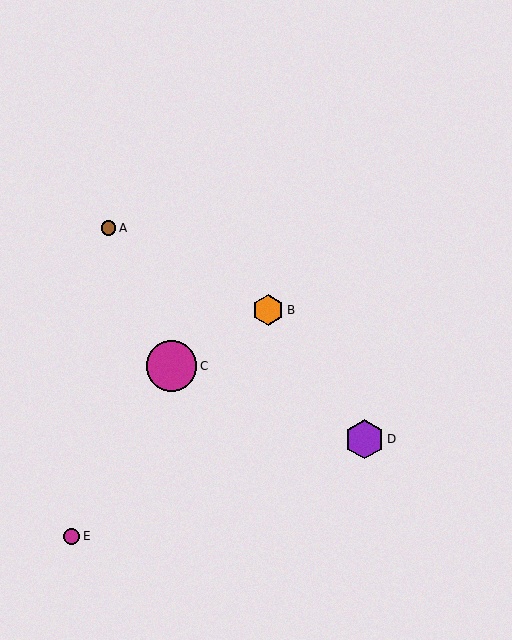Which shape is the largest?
The magenta circle (labeled C) is the largest.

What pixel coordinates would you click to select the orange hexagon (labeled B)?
Click at (268, 310) to select the orange hexagon B.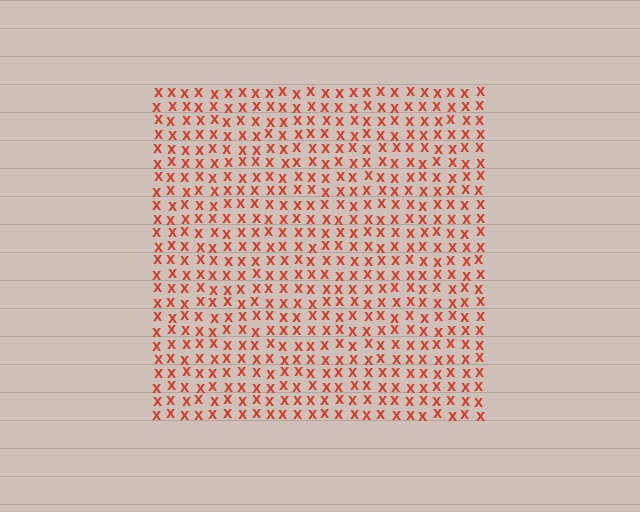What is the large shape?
The large shape is a square.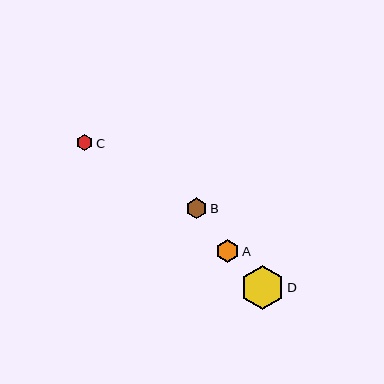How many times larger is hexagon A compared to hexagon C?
Hexagon A is approximately 1.4 times the size of hexagon C.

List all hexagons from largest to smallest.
From largest to smallest: D, A, B, C.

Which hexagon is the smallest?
Hexagon C is the smallest with a size of approximately 16 pixels.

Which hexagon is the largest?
Hexagon D is the largest with a size of approximately 44 pixels.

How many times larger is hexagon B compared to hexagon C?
Hexagon B is approximately 1.3 times the size of hexagon C.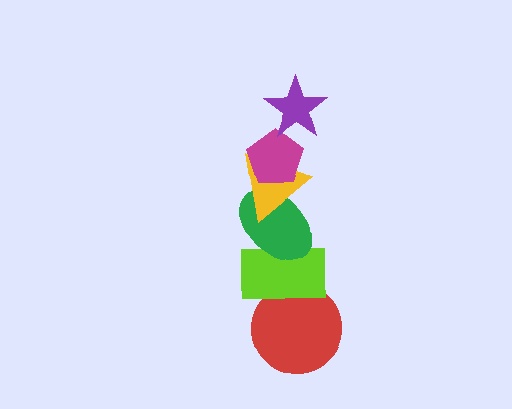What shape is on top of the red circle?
The lime rectangle is on top of the red circle.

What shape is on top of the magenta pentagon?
The purple star is on top of the magenta pentagon.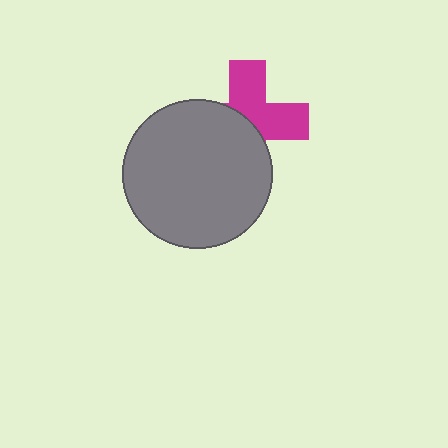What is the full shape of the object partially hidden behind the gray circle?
The partially hidden object is a magenta cross.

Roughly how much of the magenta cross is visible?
About half of it is visible (roughly 50%).